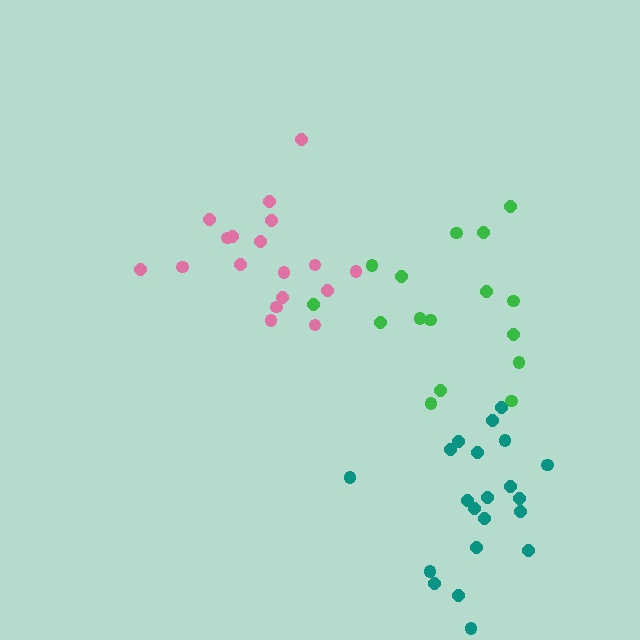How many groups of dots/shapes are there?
There are 3 groups.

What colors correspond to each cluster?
The clusters are colored: green, pink, teal.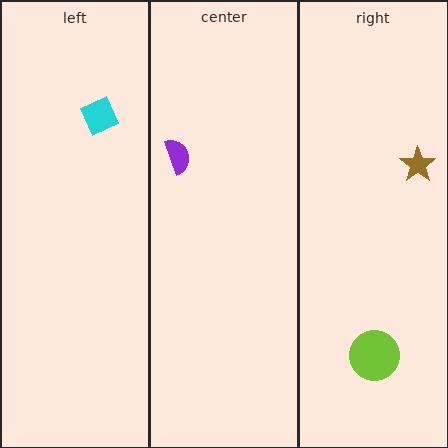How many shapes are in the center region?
1.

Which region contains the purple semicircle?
The center region.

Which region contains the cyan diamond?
The left region.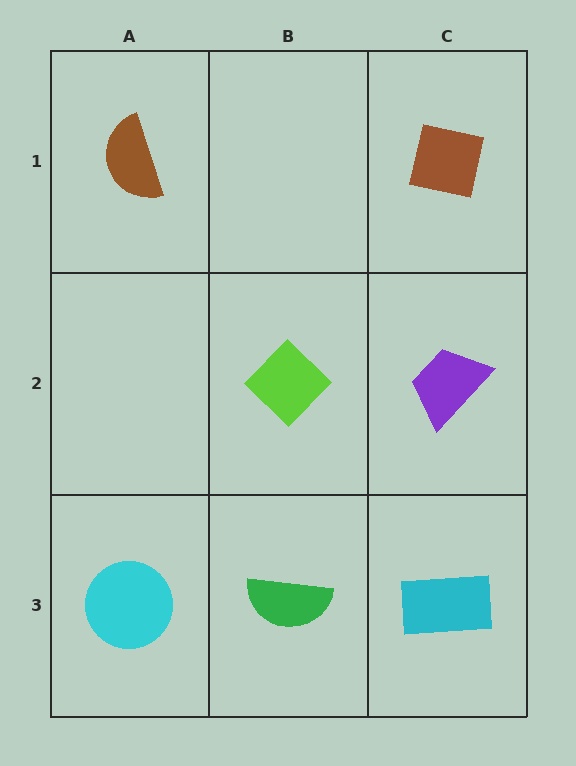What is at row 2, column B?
A lime diamond.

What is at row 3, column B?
A green semicircle.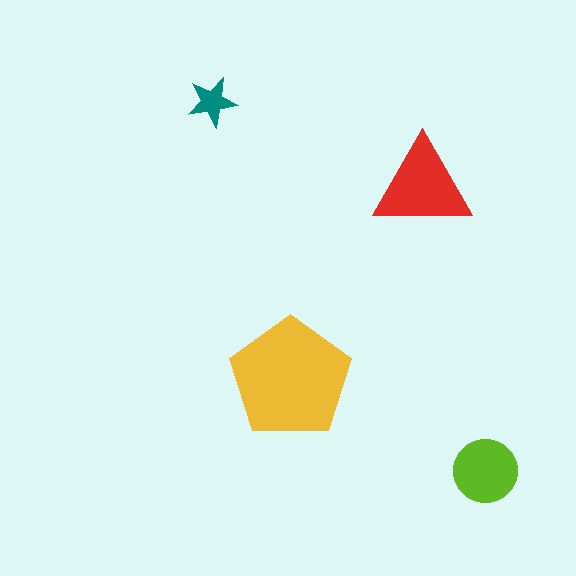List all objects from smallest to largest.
The teal star, the lime circle, the red triangle, the yellow pentagon.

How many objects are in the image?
There are 4 objects in the image.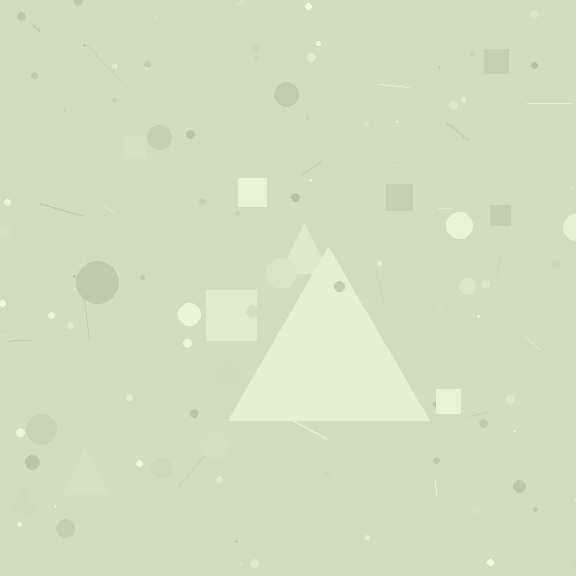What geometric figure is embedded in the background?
A triangle is embedded in the background.